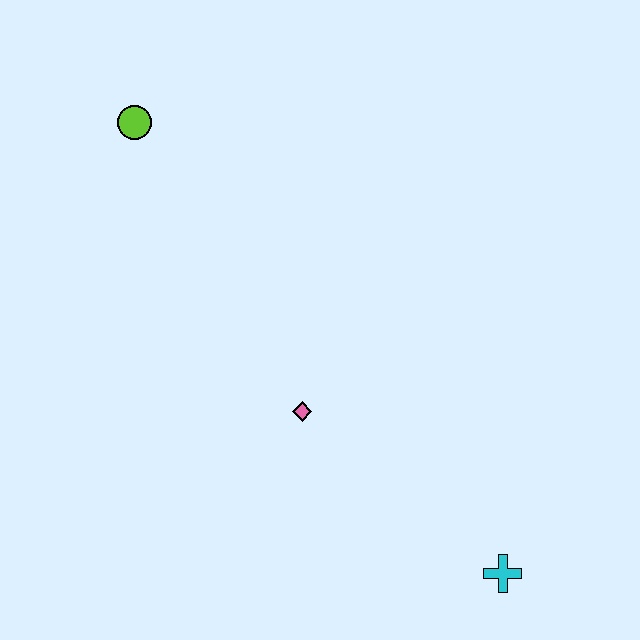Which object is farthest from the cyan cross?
The lime circle is farthest from the cyan cross.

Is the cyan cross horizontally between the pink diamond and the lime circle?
No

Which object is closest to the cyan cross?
The pink diamond is closest to the cyan cross.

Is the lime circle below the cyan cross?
No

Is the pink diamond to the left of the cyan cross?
Yes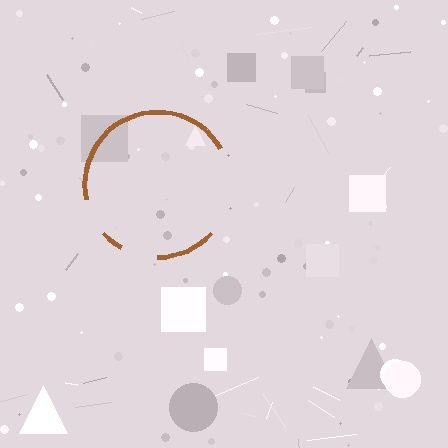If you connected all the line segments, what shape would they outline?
They would outline a circle.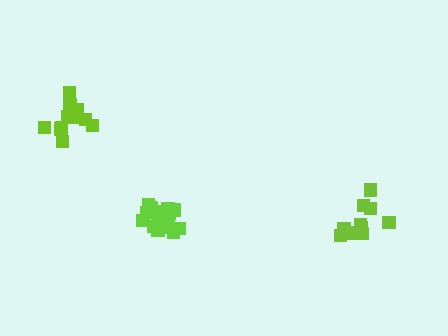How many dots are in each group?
Group 1: 12 dots, Group 2: 11 dots, Group 3: 16 dots (39 total).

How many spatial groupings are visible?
There are 3 spatial groupings.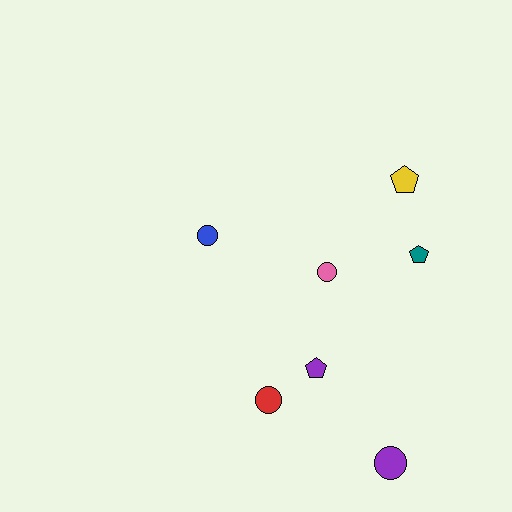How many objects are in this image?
There are 7 objects.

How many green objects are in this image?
There are no green objects.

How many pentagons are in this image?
There are 3 pentagons.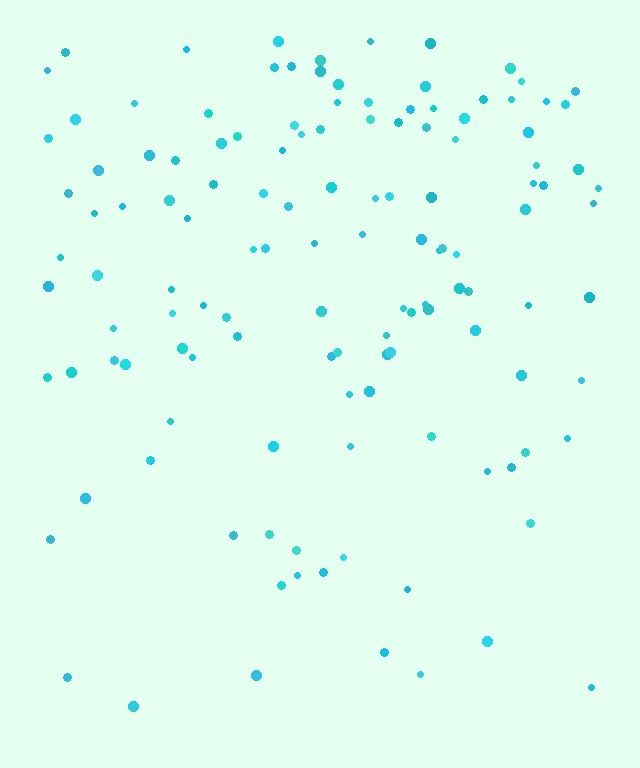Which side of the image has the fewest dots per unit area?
The bottom.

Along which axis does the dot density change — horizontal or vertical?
Vertical.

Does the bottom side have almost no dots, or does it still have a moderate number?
Still a moderate number, just noticeably fewer than the top.